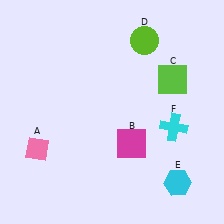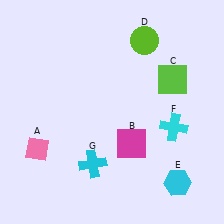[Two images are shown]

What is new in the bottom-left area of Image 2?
A cyan cross (G) was added in the bottom-left area of Image 2.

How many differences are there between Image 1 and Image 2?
There is 1 difference between the two images.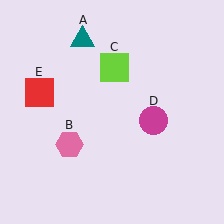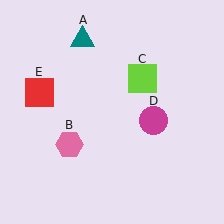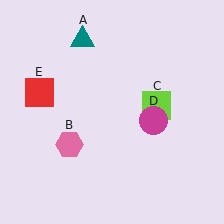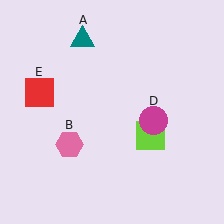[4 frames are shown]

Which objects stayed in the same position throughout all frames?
Teal triangle (object A) and pink hexagon (object B) and magenta circle (object D) and red square (object E) remained stationary.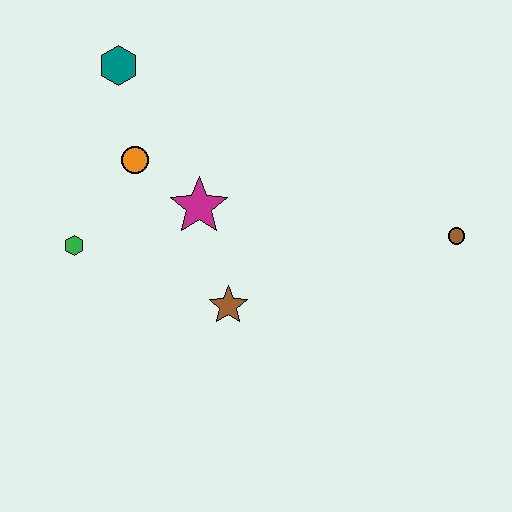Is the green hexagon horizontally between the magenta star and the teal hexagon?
No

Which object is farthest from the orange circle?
The brown circle is farthest from the orange circle.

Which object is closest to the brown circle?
The brown star is closest to the brown circle.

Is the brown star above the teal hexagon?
No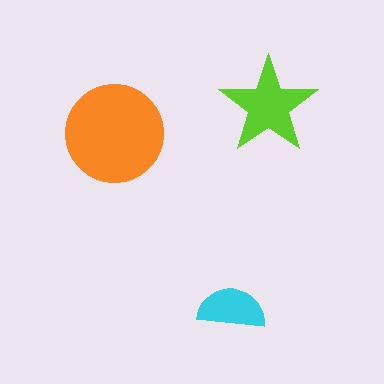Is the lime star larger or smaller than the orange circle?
Smaller.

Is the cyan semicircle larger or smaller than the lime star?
Smaller.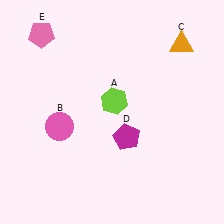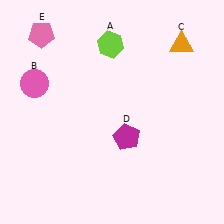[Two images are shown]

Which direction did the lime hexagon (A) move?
The lime hexagon (A) moved up.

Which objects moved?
The objects that moved are: the lime hexagon (A), the pink circle (B).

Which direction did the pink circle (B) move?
The pink circle (B) moved up.